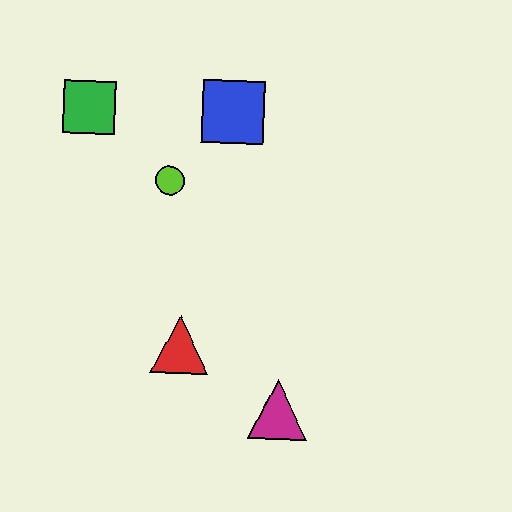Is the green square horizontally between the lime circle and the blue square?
No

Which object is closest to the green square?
The lime circle is closest to the green square.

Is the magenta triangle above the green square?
No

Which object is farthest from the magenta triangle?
The green square is farthest from the magenta triangle.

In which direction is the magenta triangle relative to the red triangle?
The magenta triangle is to the right of the red triangle.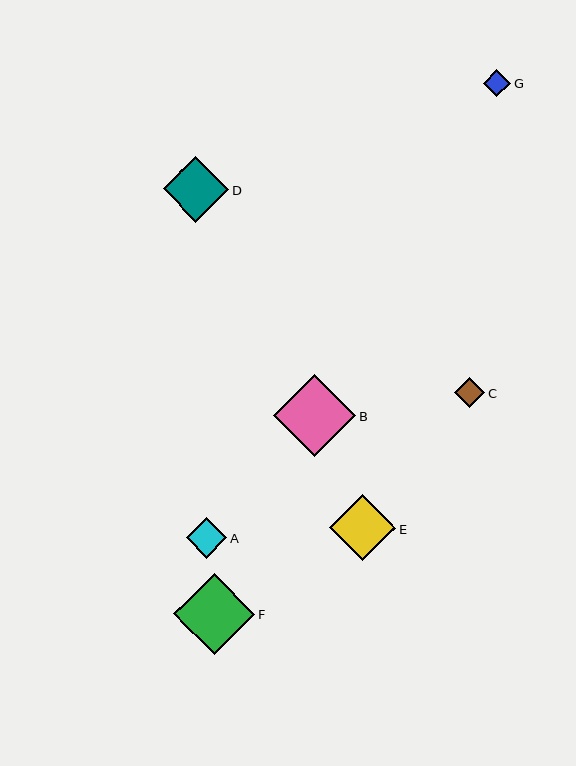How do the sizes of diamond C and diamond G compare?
Diamond C and diamond G are approximately the same size.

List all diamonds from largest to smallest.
From largest to smallest: B, F, E, D, A, C, G.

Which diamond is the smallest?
Diamond G is the smallest with a size of approximately 28 pixels.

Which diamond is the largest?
Diamond B is the largest with a size of approximately 82 pixels.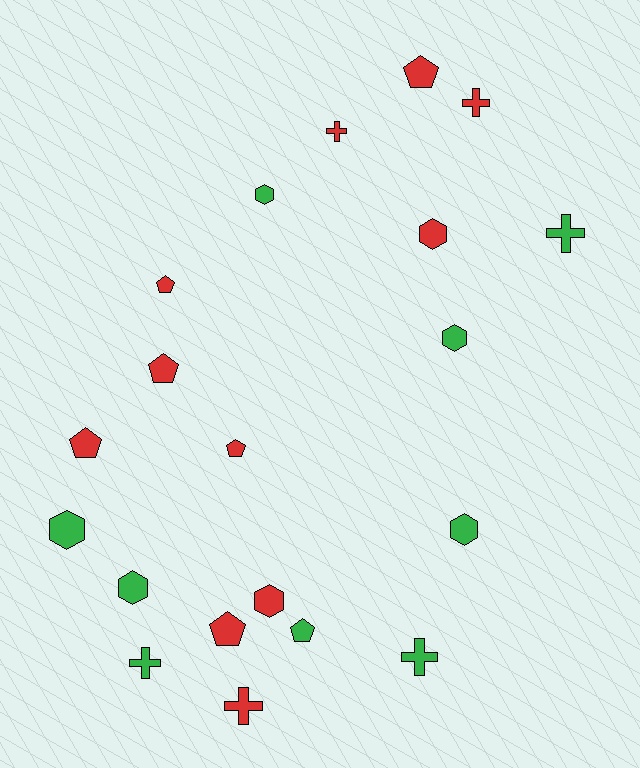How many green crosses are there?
There are 3 green crosses.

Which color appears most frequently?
Red, with 11 objects.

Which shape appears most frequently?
Pentagon, with 7 objects.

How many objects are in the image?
There are 20 objects.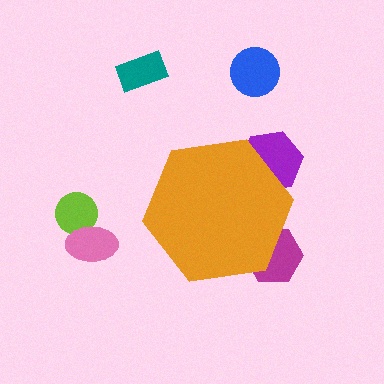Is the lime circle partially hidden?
No, the lime circle is fully visible.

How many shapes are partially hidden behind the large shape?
2 shapes are partially hidden.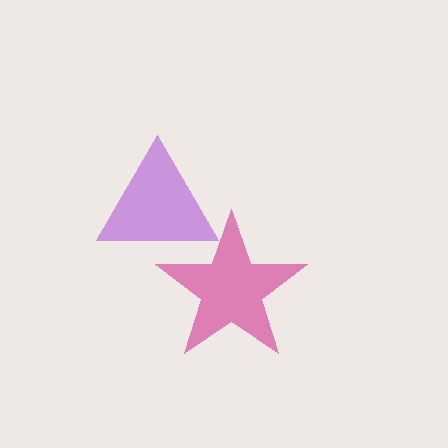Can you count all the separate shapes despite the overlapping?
Yes, there are 2 separate shapes.